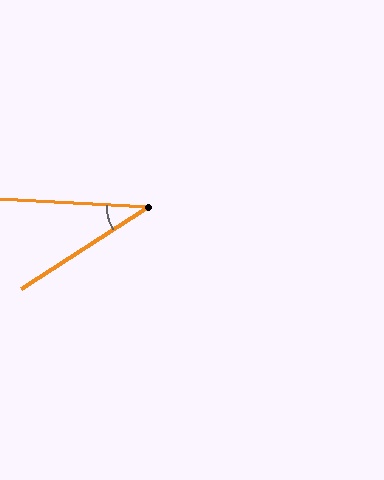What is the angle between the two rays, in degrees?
Approximately 36 degrees.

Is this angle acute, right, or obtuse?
It is acute.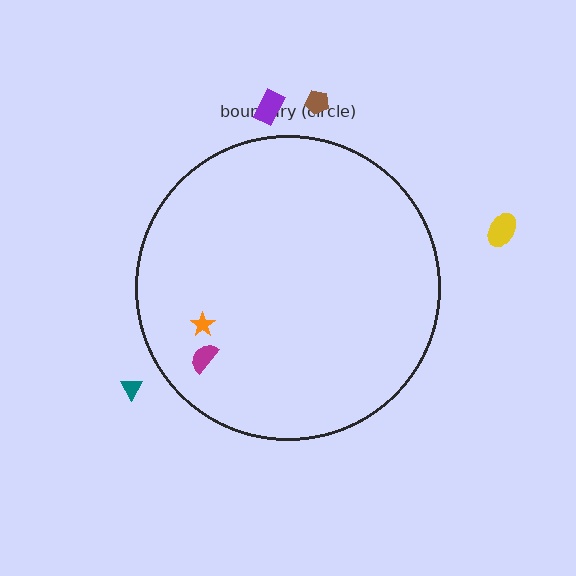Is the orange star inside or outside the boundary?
Inside.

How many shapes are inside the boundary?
2 inside, 4 outside.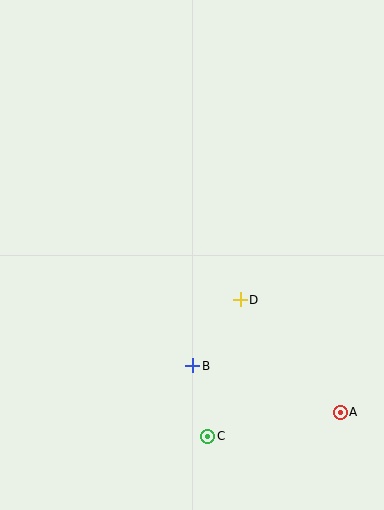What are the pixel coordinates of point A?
Point A is at (340, 412).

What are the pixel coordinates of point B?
Point B is at (193, 366).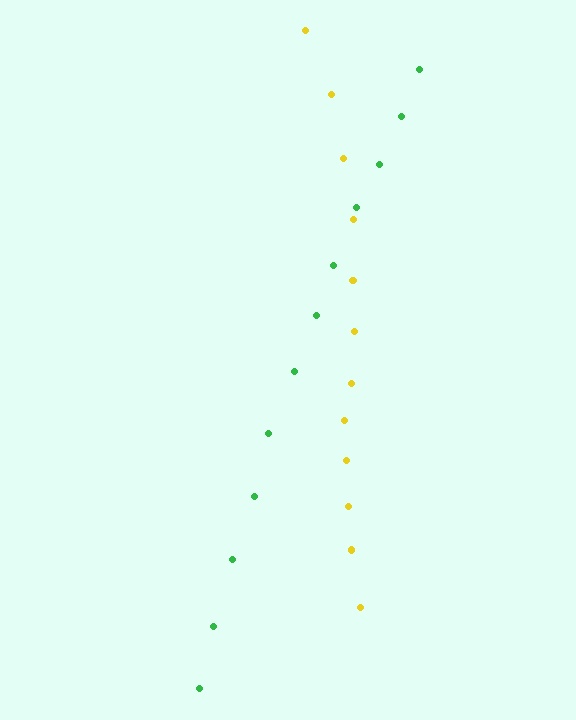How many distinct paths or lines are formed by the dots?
There are 2 distinct paths.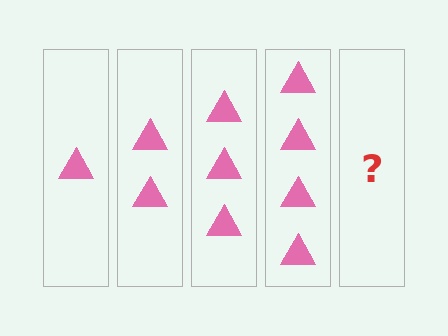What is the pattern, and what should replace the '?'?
The pattern is that each step adds one more triangle. The '?' should be 5 triangles.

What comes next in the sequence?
The next element should be 5 triangles.